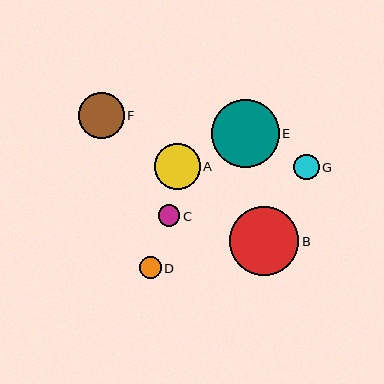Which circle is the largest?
Circle B is the largest with a size of approximately 69 pixels.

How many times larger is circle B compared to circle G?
Circle B is approximately 2.7 times the size of circle G.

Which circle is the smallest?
Circle C is the smallest with a size of approximately 22 pixels.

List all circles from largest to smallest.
From largest to smallest: B, E, A, F, G, D, C.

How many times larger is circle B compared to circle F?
Circle B is approximately 1.5 times the size of circle F.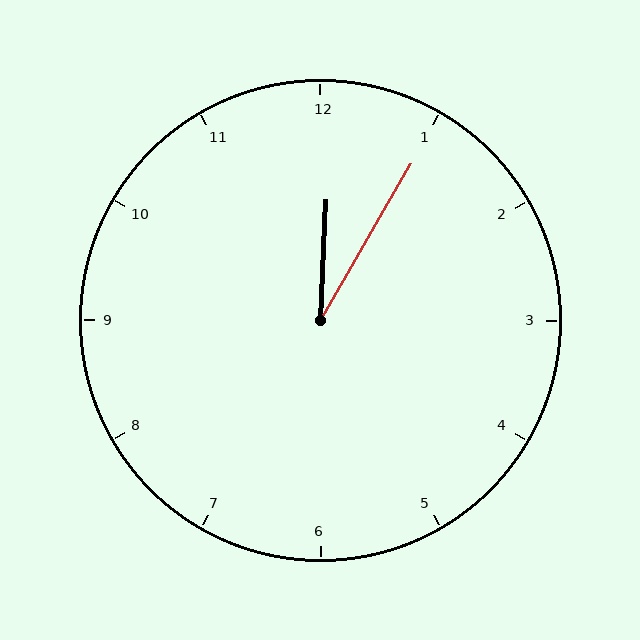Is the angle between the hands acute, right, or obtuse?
It is acute.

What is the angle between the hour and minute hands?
Approximately 28 degrees.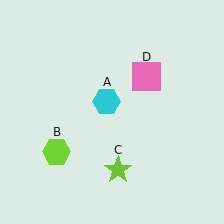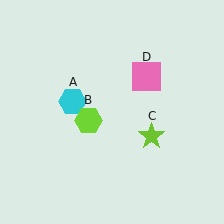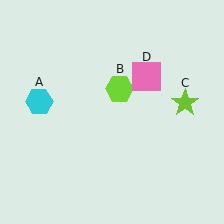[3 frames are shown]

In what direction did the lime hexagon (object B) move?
The lime hexagon (object B) moved up and to the right.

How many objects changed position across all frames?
3 objects changed position: cyan hexagon (object A), lime hexagon (object B), lime star (object C).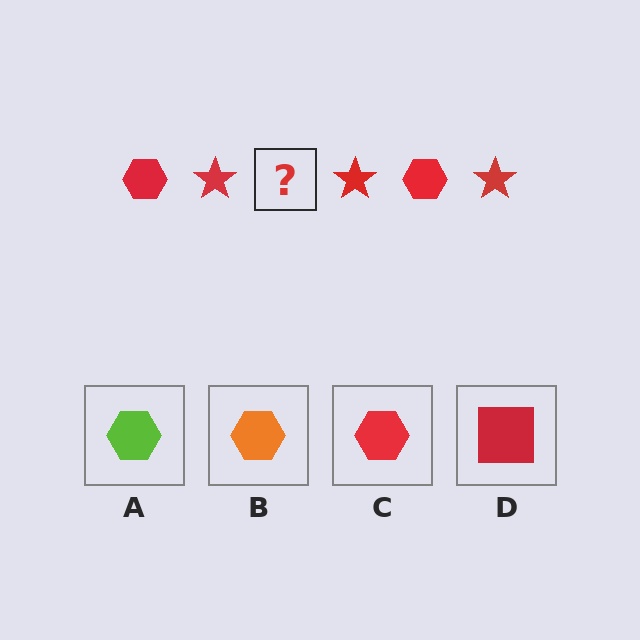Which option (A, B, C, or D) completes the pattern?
C.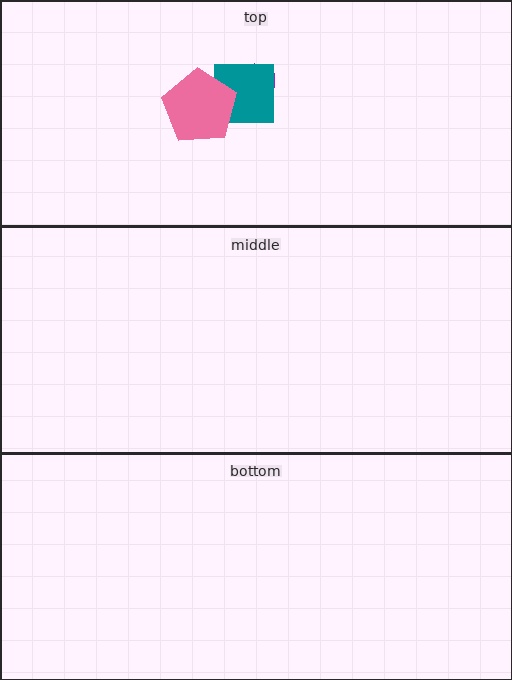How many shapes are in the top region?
3.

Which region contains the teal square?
The top region.